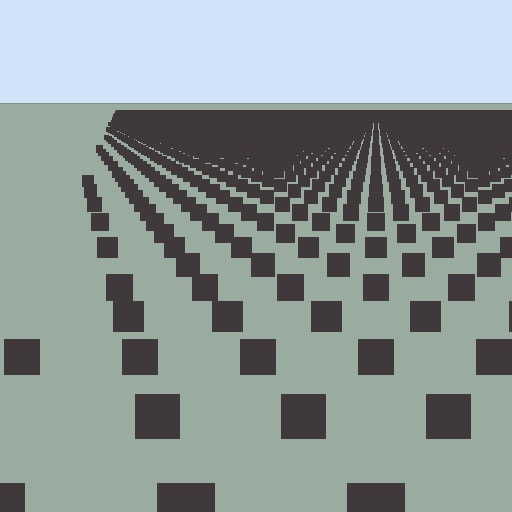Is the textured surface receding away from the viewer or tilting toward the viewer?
The surface is receding away from the viewer. Texture elements get smaller and denser toward the top.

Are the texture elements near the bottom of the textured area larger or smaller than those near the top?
Larger. Near the bottom, elements are closer to the viewer and appear at a bigger on-screen size.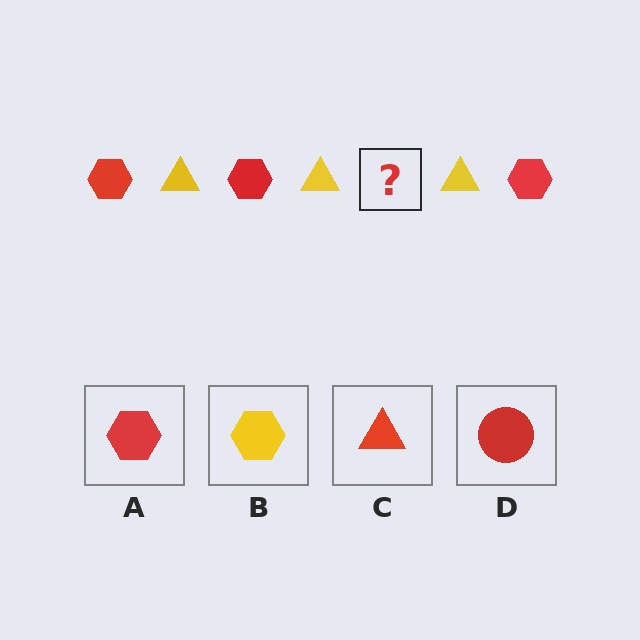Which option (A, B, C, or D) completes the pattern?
A.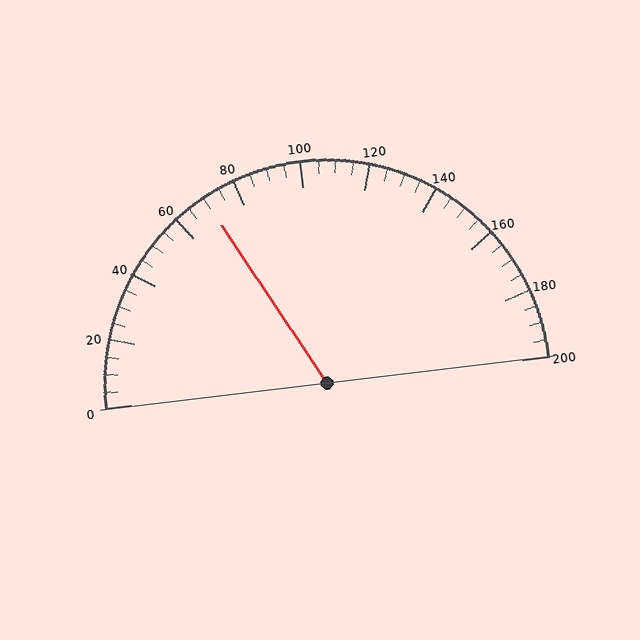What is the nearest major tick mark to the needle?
The nearest major tick mark is 80.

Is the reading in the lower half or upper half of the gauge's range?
The reading is in the lower half of the range (0 to 200).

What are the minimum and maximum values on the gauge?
The gauge ranges from 0 to 200.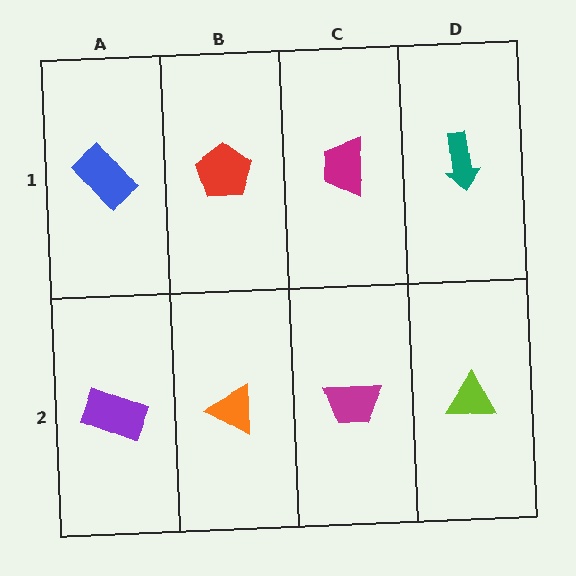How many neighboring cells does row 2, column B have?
3.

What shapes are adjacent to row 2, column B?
A red pentagon (row 1, column B), a purple rectangle (row 2, column A), a magenta trapezoid (row 2, column C).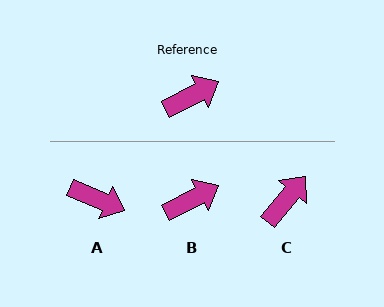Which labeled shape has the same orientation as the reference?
B.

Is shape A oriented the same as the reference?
No, it is off by about 51 degrees.